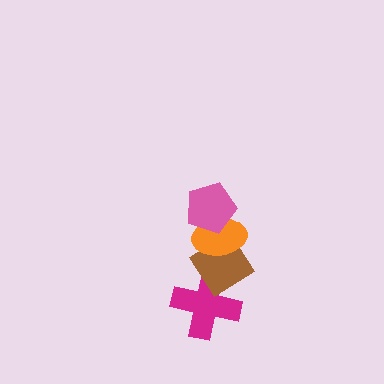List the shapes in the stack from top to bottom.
From top to bottom: the pink pentagon, the orange ellipse, the brown diamond, the magenta cross.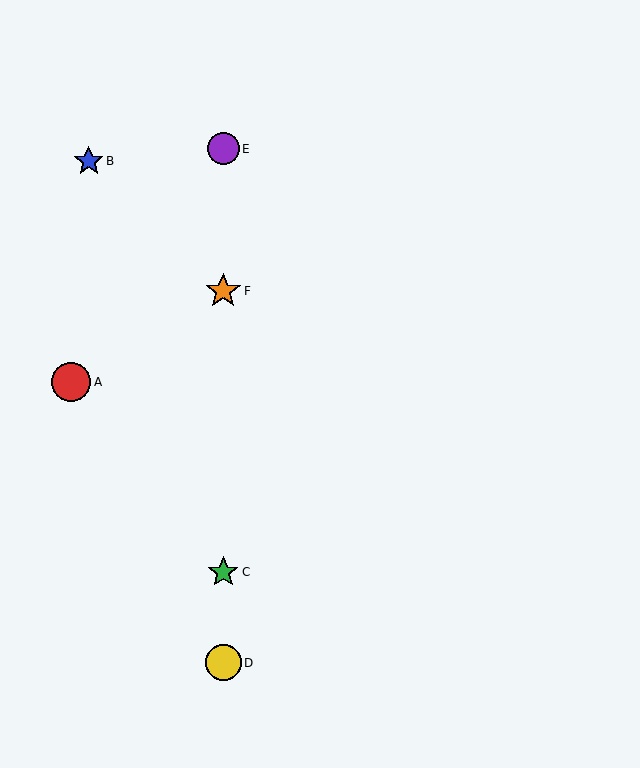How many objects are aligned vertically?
4 objects (C, D, E, F) are aligned vertically.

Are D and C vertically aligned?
Yes, both are at x≈223.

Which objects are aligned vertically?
Objects C, D, E, F are aligned vertically.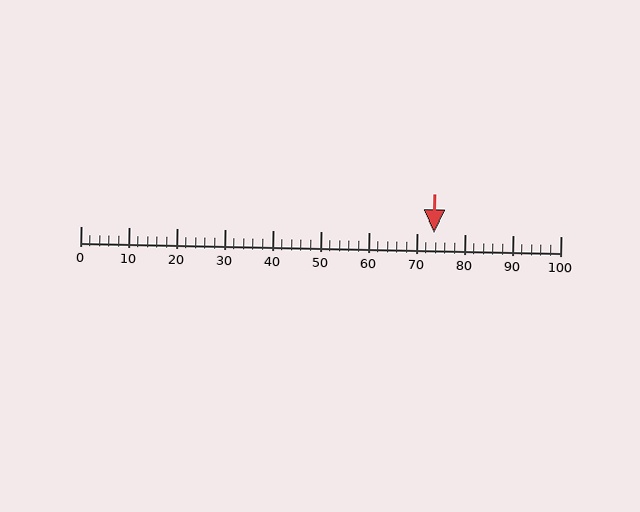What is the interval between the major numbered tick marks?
The major tick marks are spaced 10 units apart.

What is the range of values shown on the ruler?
The ruler shows values from 0 to 100.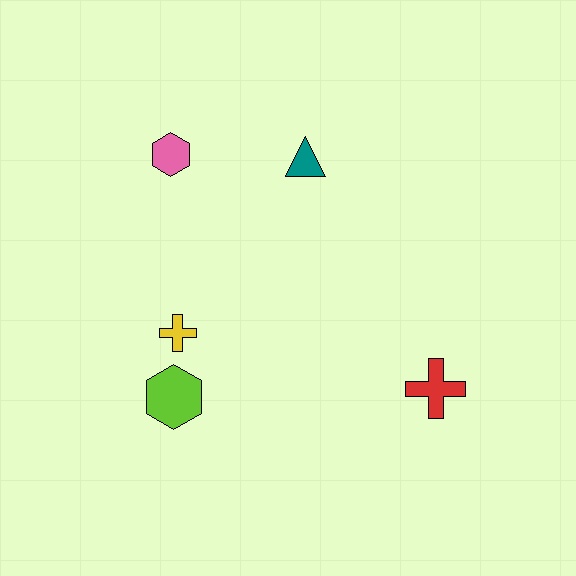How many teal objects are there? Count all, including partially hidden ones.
There is 1 teal object.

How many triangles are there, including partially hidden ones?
There is 1 triangle.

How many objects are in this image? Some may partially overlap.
There are 5 objects.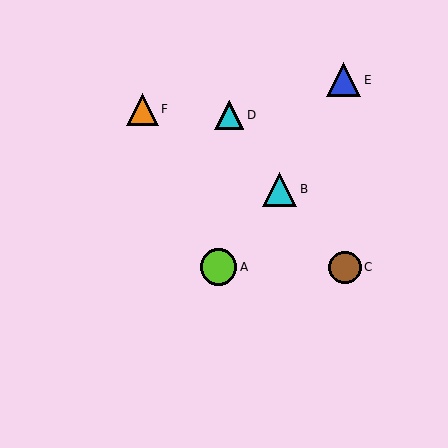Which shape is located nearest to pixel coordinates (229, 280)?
The lime circle (labeled A) at (218, 267) is nearest to that location.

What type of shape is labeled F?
Shape F is an orange triangle.